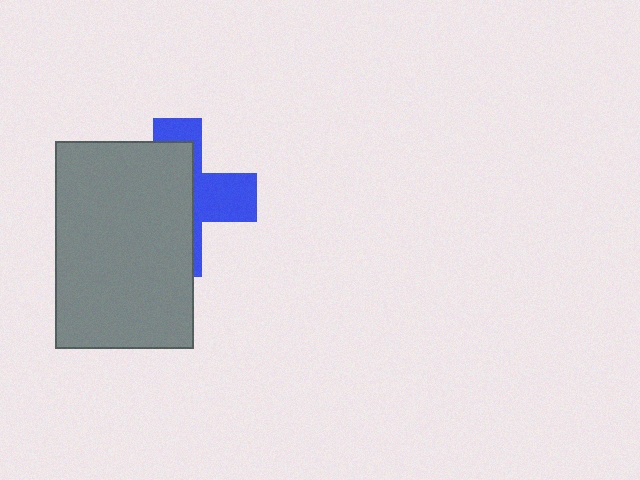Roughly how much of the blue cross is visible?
A small part of it is visible (roughly 38%).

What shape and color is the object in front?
The object in front is a gray rectangle.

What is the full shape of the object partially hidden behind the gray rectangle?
The partially hidden object is a blue cross.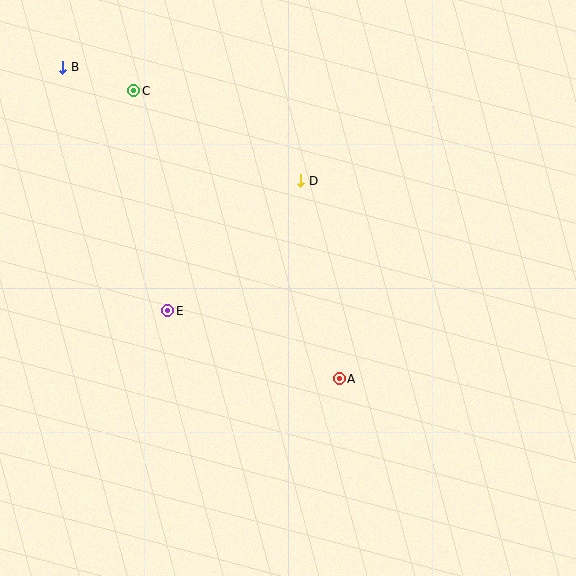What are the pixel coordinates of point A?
Point A is at (339, 379).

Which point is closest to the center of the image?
Point A at (339, 379) is closest to the center.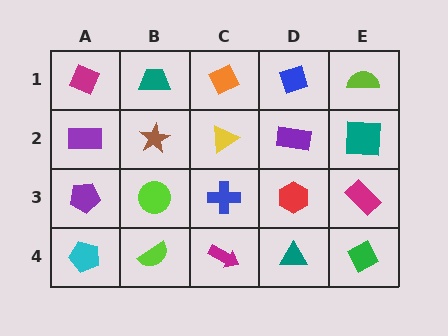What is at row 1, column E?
A lime semicircle.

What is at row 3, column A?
A purple pentagon.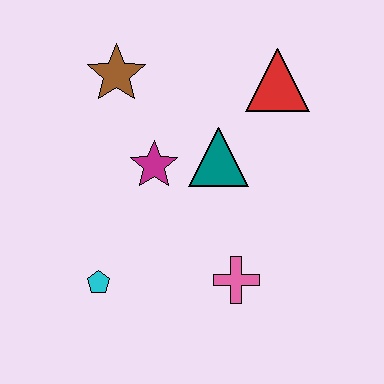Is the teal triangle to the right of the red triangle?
No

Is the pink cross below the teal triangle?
Yes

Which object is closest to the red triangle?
The teal triangle is closest to the red triangle.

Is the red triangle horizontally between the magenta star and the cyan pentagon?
No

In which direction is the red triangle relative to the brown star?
The red triangle is to the right of the brown star.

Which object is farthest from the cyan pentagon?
The red triangle is farthest from the cyan pentagon.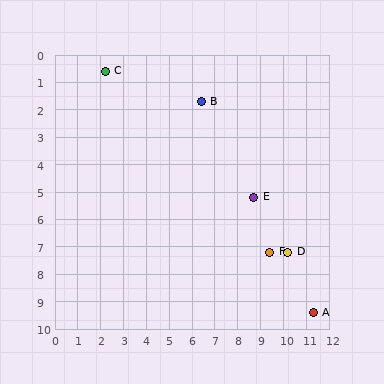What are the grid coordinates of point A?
Point A is at approximately (11.3, 9.4).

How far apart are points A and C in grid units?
Points A and C are about 12.7 grid units apart.